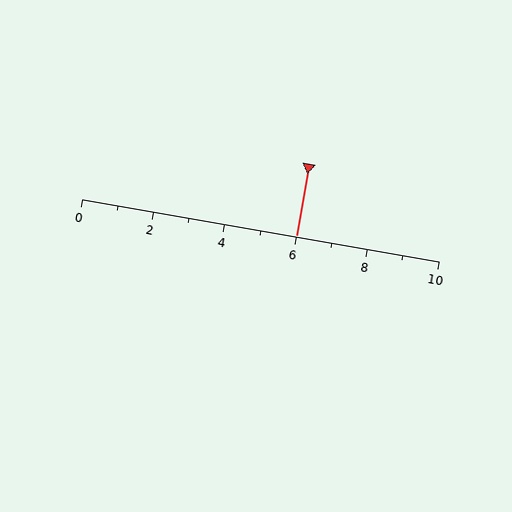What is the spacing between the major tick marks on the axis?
The major ticks are spaced 2 apart.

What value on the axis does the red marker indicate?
The marker indicates approximately 6.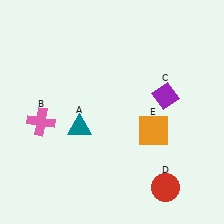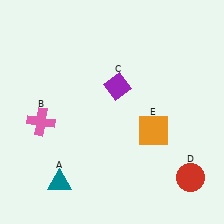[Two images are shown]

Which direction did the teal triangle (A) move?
The teal triangle (A) moved down.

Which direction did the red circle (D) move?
The red circle (D) moved right.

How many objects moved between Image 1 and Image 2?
3 objects moved between the two images.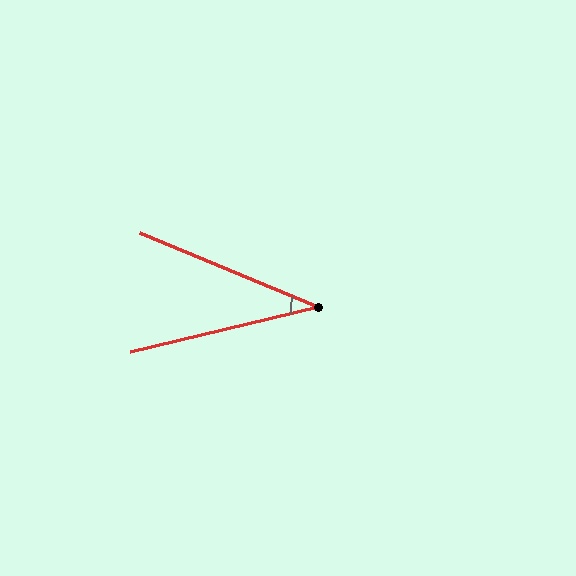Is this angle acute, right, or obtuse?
It is acute.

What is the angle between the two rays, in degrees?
Approximately 36 degrees.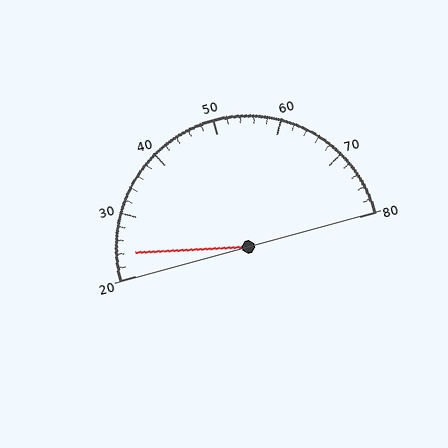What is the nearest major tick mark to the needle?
The nearest major tick mark is 20.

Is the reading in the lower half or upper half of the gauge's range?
The reading is in the lower half of the range (20 to 80).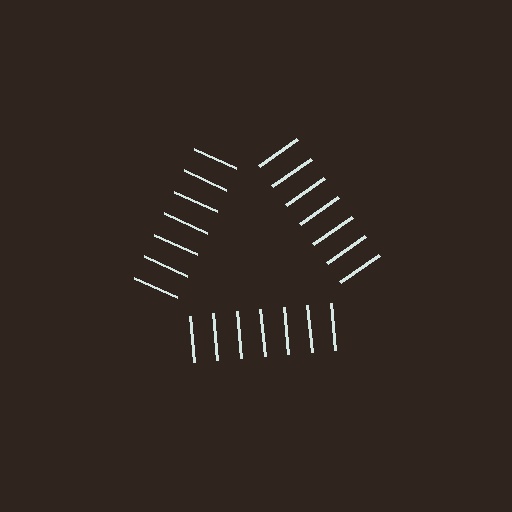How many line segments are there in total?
21 — 7 along each of the 3 edges.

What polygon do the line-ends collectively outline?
An illusory triangle — the line segments terminate on its edges but no continuous stroke is drawn.